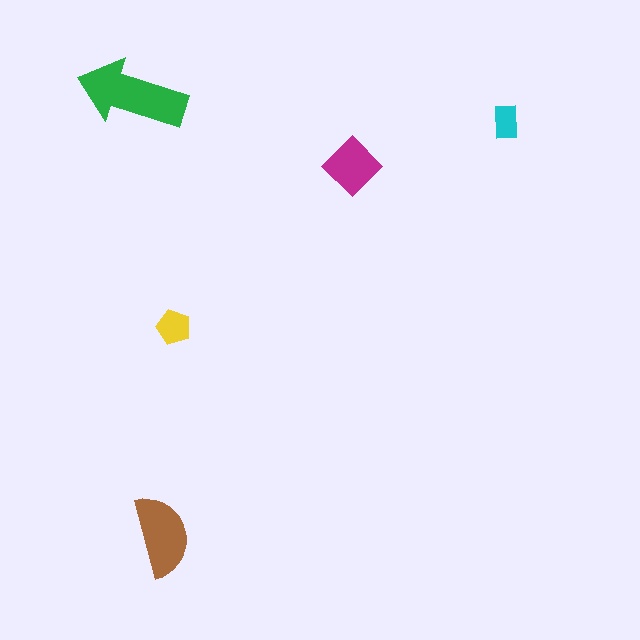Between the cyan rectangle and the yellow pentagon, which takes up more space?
The yellow pentagon.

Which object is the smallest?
The cyan rectangle.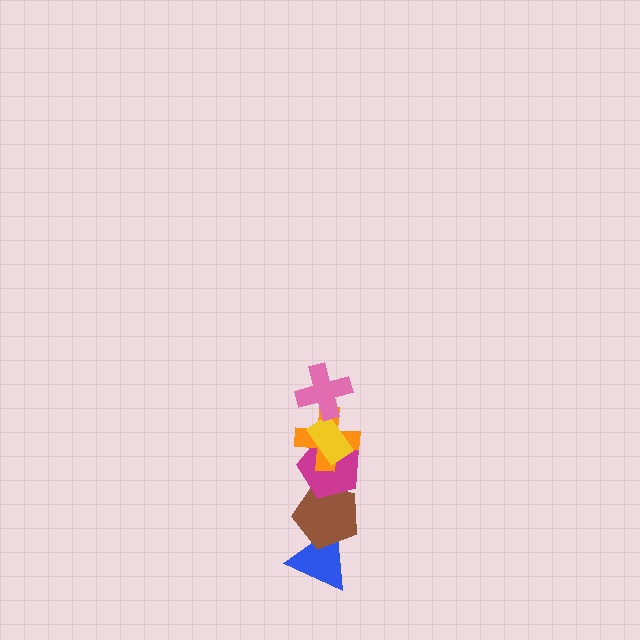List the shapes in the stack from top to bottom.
From top to bottom: the pink cross, the yellow rectangle, the orange cross, the magenta pentagon, the brown pentagon, the blue triangle.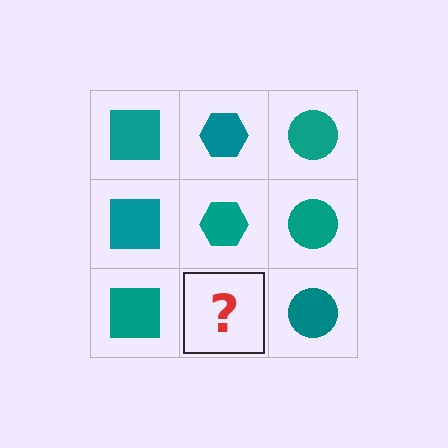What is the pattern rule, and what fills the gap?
The rule is that each column has a consistent shape. The gap should be filled with a teal hexagon.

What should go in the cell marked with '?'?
The missing cell should contain a teal hexagon.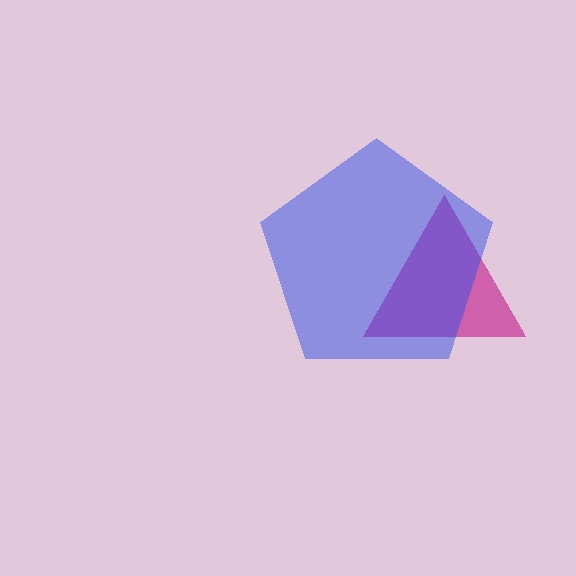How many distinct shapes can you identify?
There are 2 distinct shapes: a magenta triangle, a blue pentagon.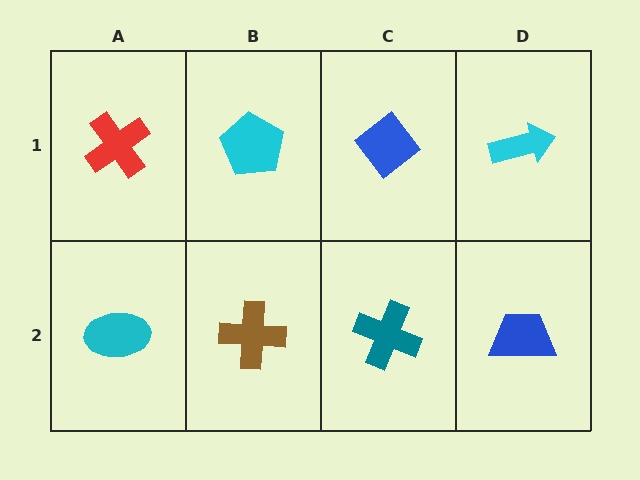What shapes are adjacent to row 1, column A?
A cyan ellipse (row 2, column A), a cyan pentagon (row 1, column B).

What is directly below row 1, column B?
A brown cross.